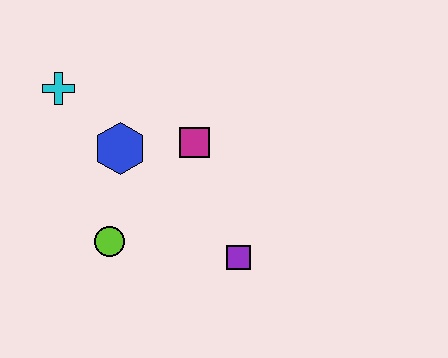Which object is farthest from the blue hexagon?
The purple square is farthest from the blue hexagon.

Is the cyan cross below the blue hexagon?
No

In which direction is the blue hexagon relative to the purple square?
The blue hexagon is to the left of the purple square.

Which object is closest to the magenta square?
The blue hexagon is closest to the magenta square.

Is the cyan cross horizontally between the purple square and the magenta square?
No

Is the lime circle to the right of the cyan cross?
Yes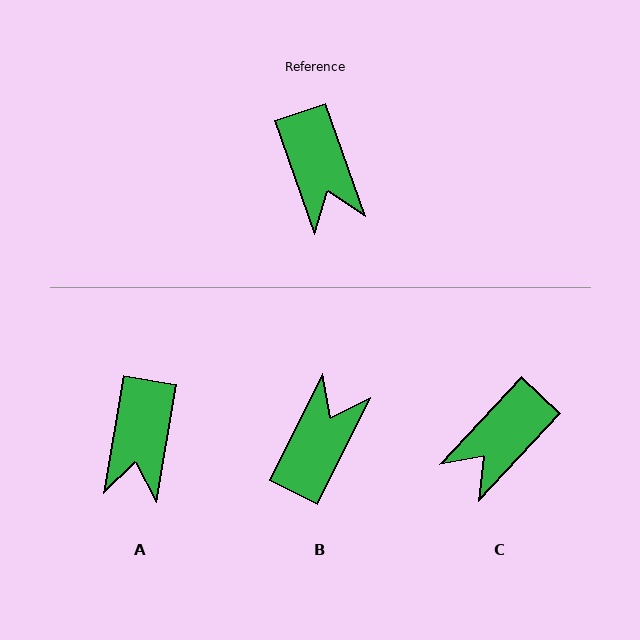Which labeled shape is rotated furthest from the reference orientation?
B, about 134 degrees away.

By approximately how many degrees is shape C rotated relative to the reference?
Approximately 62 degrees clockwise.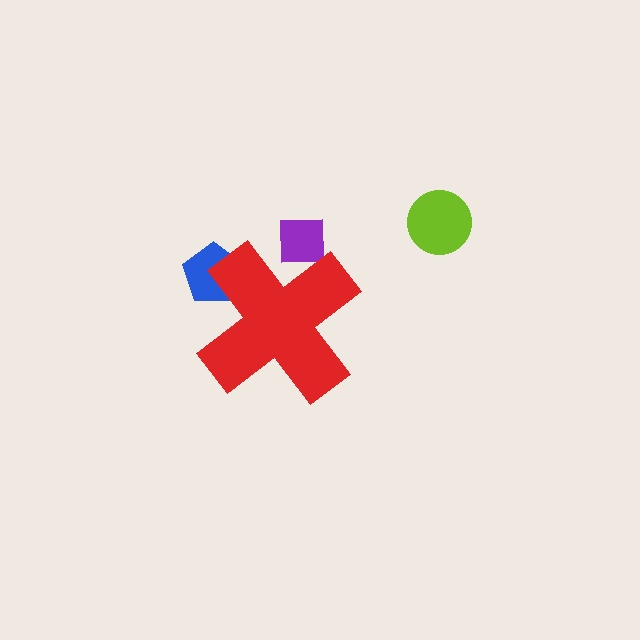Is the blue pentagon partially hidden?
Yes, the blue pentagon is partially hidden behind the red cross.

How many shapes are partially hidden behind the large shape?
2 shapes are partially hidden.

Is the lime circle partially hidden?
No, the lime circle is fully visible.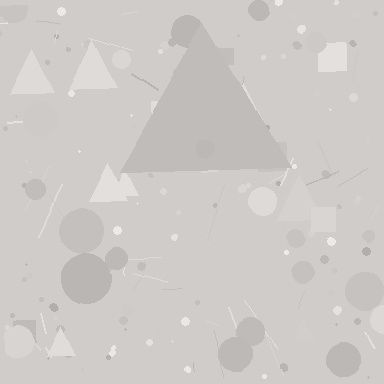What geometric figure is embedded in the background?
A triangle is embedded in the background.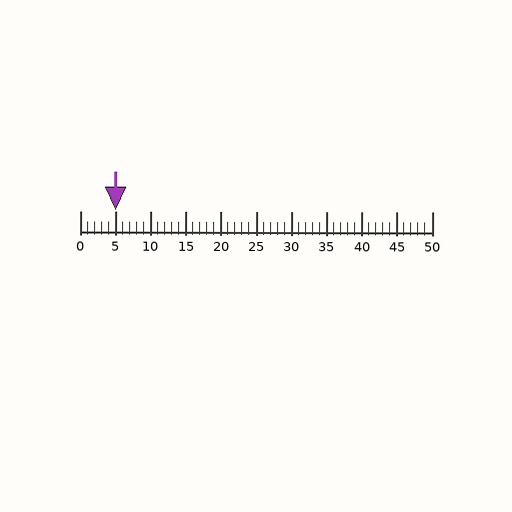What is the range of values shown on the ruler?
The ruler shows values from 0 to 50.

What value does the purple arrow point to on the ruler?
The purple arrow points to approximately 5.